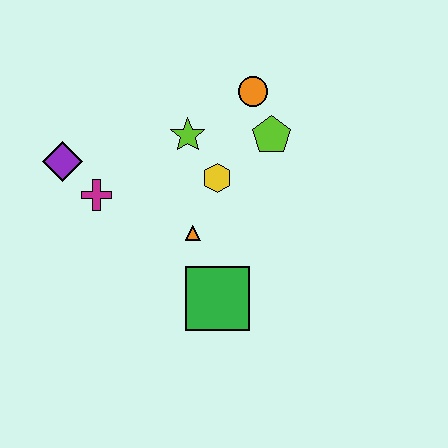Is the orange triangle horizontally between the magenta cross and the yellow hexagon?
Yes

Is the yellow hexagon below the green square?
No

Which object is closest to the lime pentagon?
The orange circle is closest to the lime pentagon.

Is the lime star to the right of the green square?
No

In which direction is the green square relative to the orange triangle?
The green square is below the orange triangle.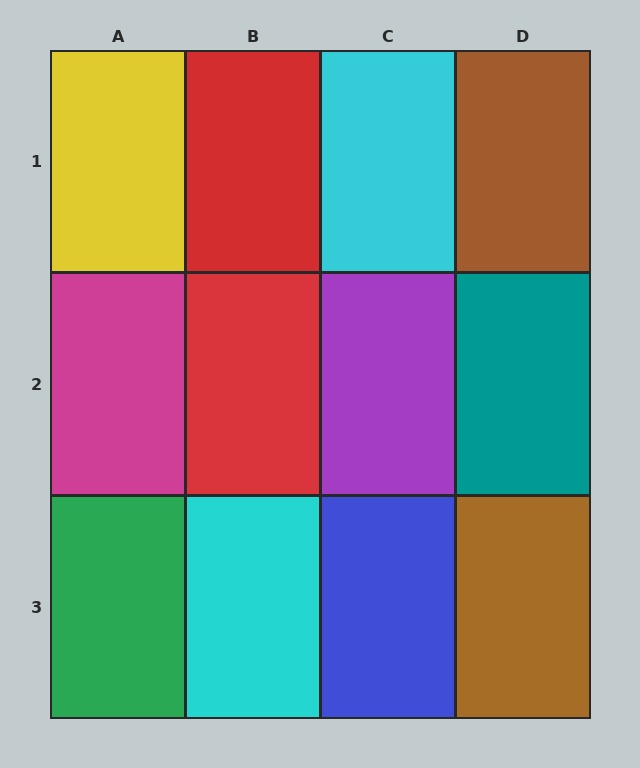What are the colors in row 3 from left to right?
Green, cyan, blue, brown.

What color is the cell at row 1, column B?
Red.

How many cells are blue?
1 cell is blue.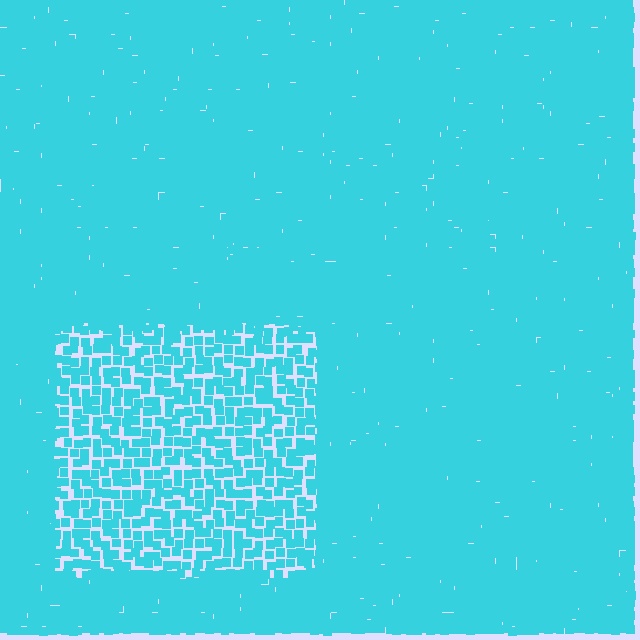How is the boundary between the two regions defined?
The boundary is defined by a change in element density (approximately 2.2x ratio). All elements are the same color, size, and shape.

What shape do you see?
I see a rectangle.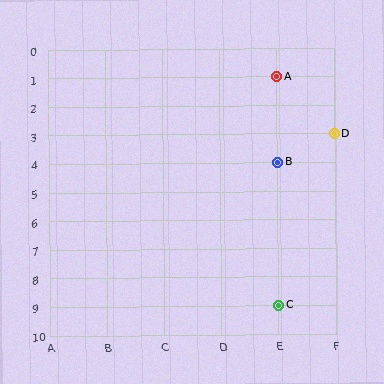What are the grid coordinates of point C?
Point C is at grid coordinates (E, 9).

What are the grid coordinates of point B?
Point B is at grid coordinates (E, 4).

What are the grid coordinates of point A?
Point A is at grid coordinates (E, 1).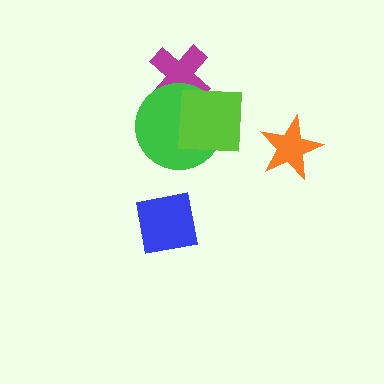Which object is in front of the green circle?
The lime square is in front of the green circle.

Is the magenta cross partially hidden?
Yes, it is partially covered by another shape.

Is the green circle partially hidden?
Yes, it is partially covered by another shape.